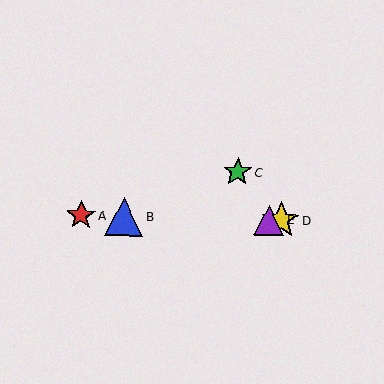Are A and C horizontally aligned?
No, A is at y≈216 and C is at y≈172.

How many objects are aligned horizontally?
4 objects (A, B, D, E) are aligned horizontally.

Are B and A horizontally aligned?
Yes, both are at y≈217.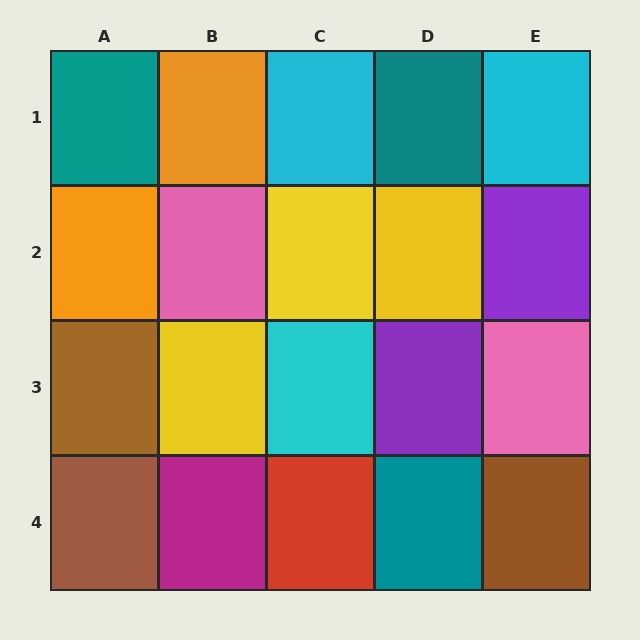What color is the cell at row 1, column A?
Teal.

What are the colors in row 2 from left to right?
Orange, pink, yellow, yellow, purple.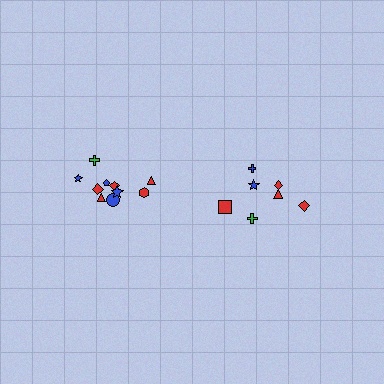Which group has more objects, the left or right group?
The left group.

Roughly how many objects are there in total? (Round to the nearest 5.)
Roughly 15 objects in total.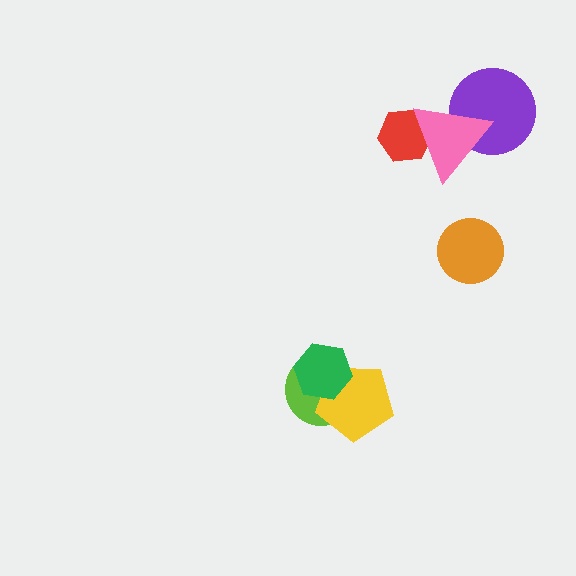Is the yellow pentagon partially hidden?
Yes, it is partially covered by another shape.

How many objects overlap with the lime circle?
2 objects overlap with the lime circle.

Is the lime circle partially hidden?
Yes, it is partially covered by another shape.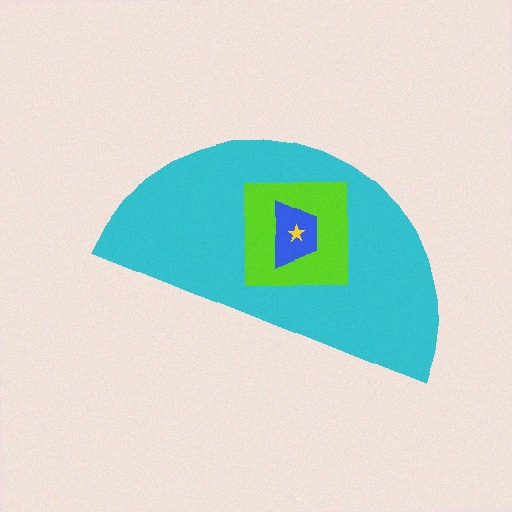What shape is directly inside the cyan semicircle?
The lime square.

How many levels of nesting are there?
4.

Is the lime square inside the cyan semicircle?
Yes.